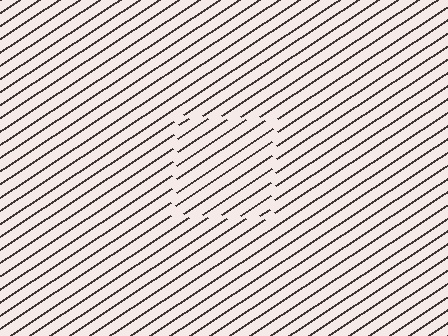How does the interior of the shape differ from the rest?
The interior of the shape contains the same grating, shifted by half a period — the contour is defined by the phase discontinuity where line-ends from the inner and outer gratings abut.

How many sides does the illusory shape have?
4 sides — the line-ends trace a square.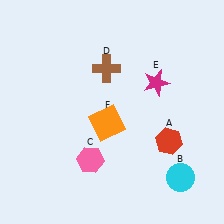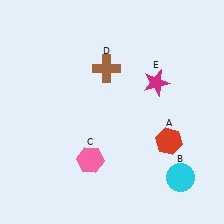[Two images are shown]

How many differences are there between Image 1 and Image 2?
There is 1 difference between the two images.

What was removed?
The orange square (F) was removed in Image 2.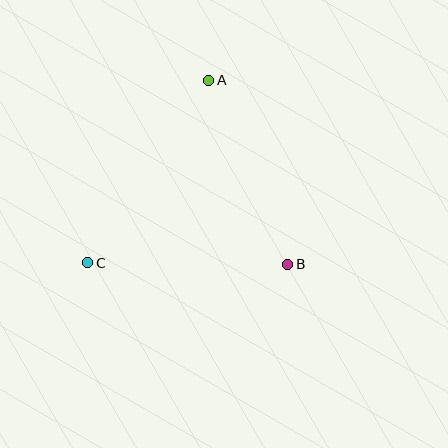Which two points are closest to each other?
Points A and B are closest to each other.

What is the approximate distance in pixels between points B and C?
The distance between B and C is approximately 200 pixels.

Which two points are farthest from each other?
Points A and C are farthest from each other.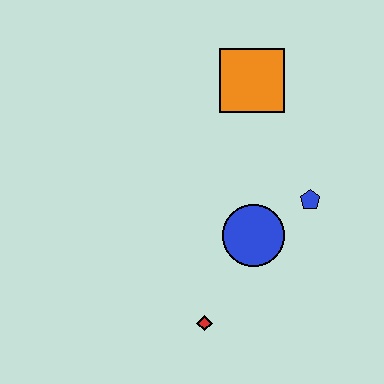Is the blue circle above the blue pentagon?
No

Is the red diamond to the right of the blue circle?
No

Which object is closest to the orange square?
The blue pentagon is closest to the orange square.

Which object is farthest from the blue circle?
The orange square is farthest from the blue circle.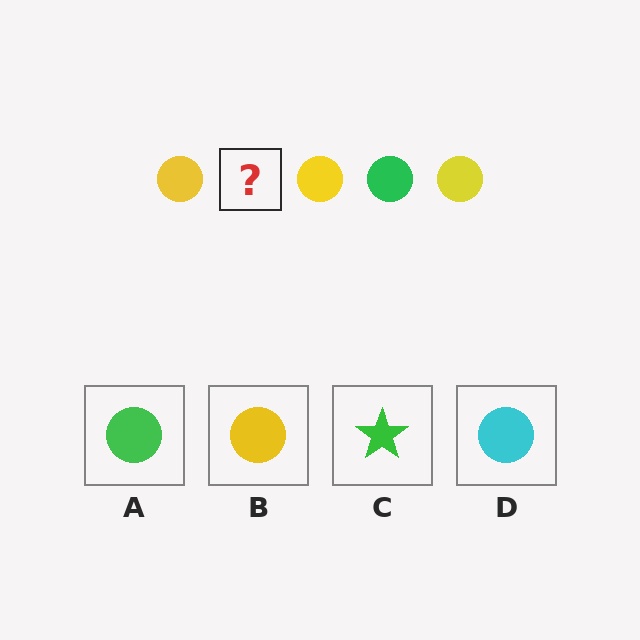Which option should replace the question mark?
Option A.